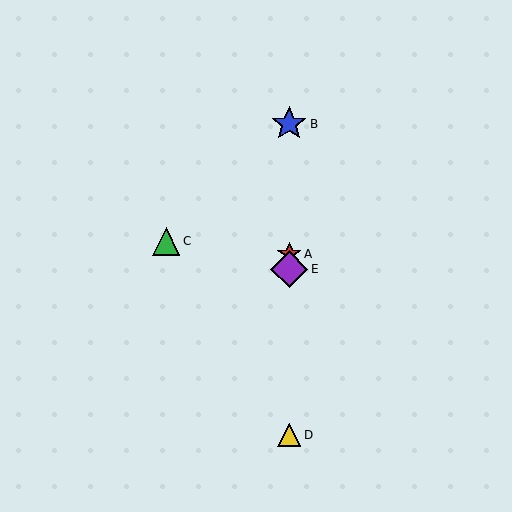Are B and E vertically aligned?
Yes, both are at x≈289.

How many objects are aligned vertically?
4 objects (A, B, D, E) are aligned vertically.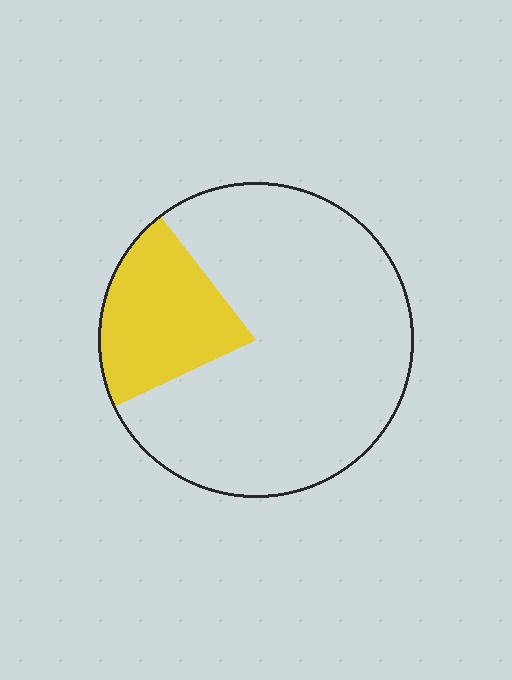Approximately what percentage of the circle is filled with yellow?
Approximately 20%.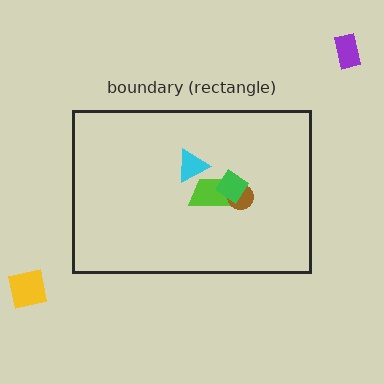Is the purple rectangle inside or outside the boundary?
Outside.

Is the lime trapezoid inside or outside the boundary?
Inside.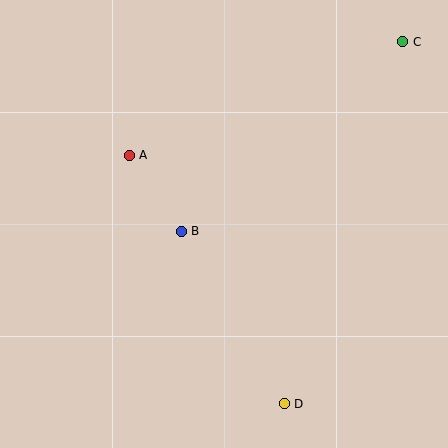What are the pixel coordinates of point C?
Point C is at (403, 42).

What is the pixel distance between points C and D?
The distance between C and D is 381 pixels.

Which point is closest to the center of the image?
Point B at (181, 231) is closest to the center.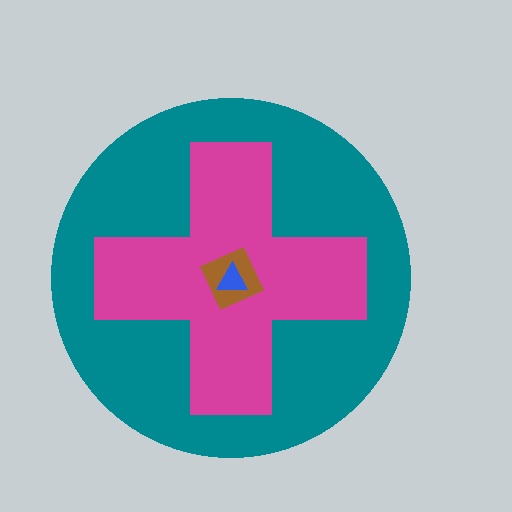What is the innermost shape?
The blue triangle.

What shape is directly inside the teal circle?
The magenta cross.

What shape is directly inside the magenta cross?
The brown square.